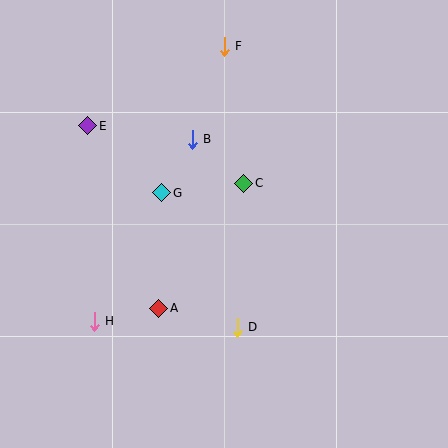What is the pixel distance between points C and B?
The distance between C and B is 68 pixels.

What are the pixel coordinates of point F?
Point F is at (224, 46).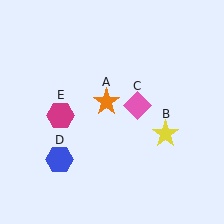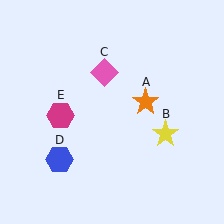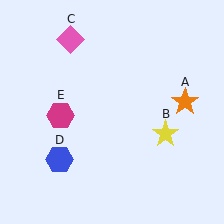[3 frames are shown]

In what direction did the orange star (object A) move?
The orange star (object A) moved right.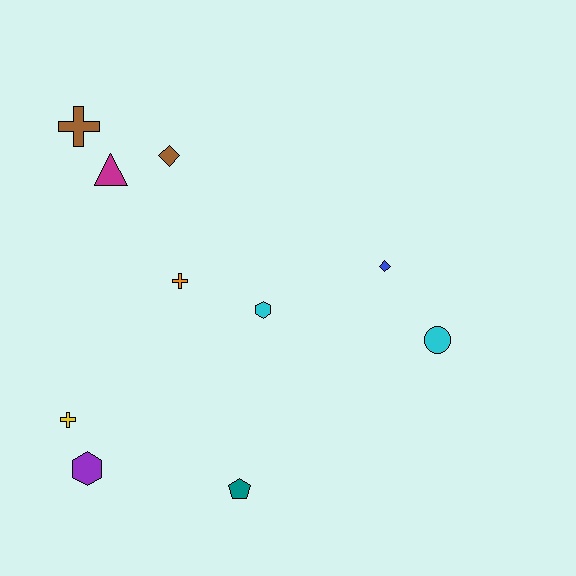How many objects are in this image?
There are 10 objects.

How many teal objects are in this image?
There is 1 teal object.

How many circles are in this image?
There is 1 circle.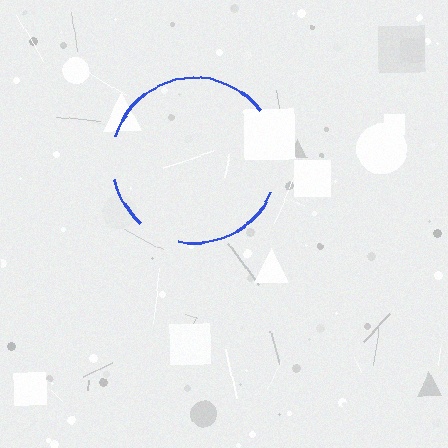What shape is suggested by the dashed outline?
The dashed outline suggests a circle.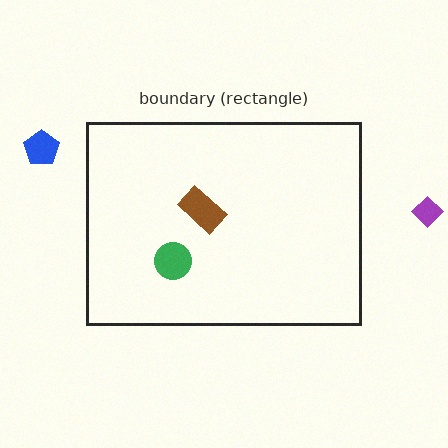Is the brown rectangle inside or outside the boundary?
Inside.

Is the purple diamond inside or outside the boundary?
Outside.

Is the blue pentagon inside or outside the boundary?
Outside.